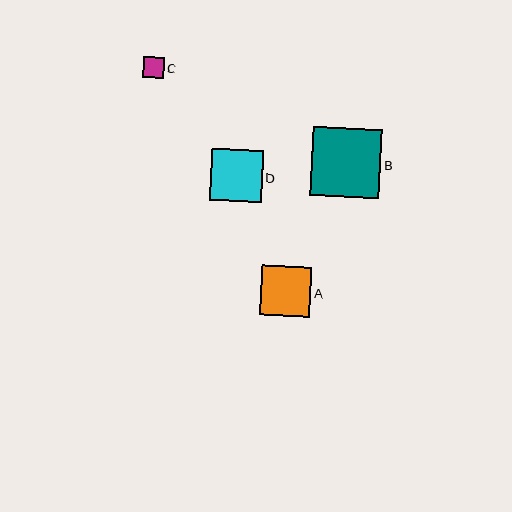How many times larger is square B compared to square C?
Square B is approximately 3.4 times the size of square C.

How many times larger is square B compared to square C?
Square B is approximately 3.4 times the size of square C.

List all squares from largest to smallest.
From largest to smallest: B, D, A, C.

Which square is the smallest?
Square C is the smallest with a size of approximately 21 pixels.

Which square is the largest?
Square B is the largest with a size of approximately 69 pixels.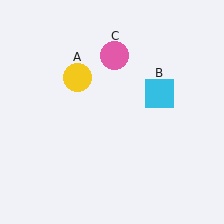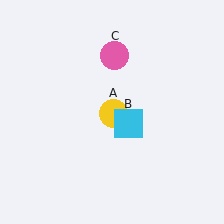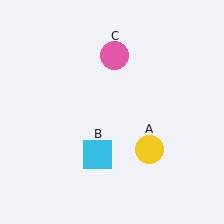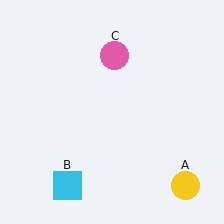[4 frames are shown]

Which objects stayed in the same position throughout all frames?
Pink circle (object C) remained stationary.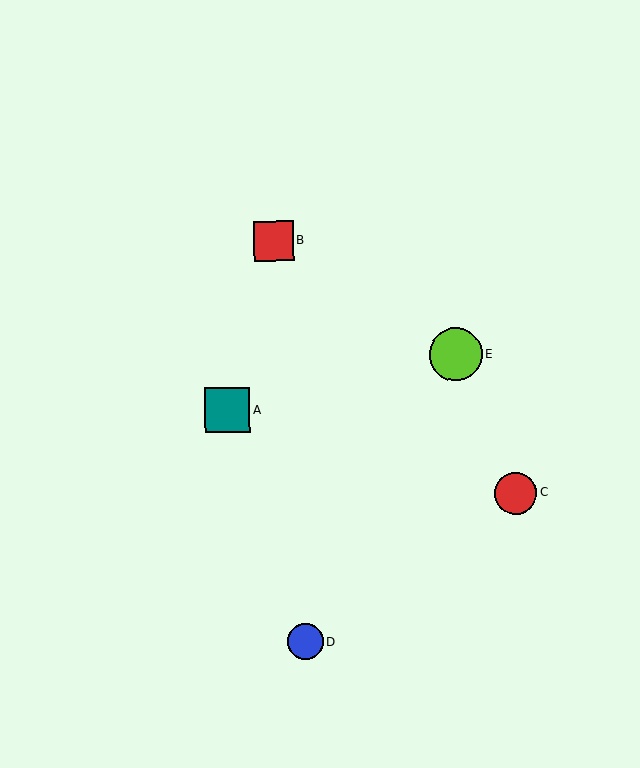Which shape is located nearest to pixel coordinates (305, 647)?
The blue circle (labeled D) at (306, 642) is nearest to that location.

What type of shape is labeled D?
Shape D is a blue circle.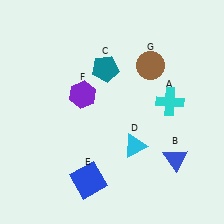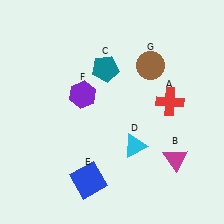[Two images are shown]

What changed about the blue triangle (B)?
In Image 1, B is blue. In Image 2, it changed to magenta.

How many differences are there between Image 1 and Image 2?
There are 2 differences between the two images.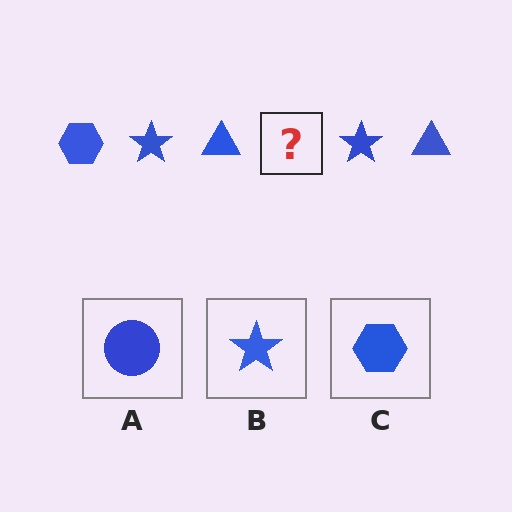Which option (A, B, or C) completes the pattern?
C.